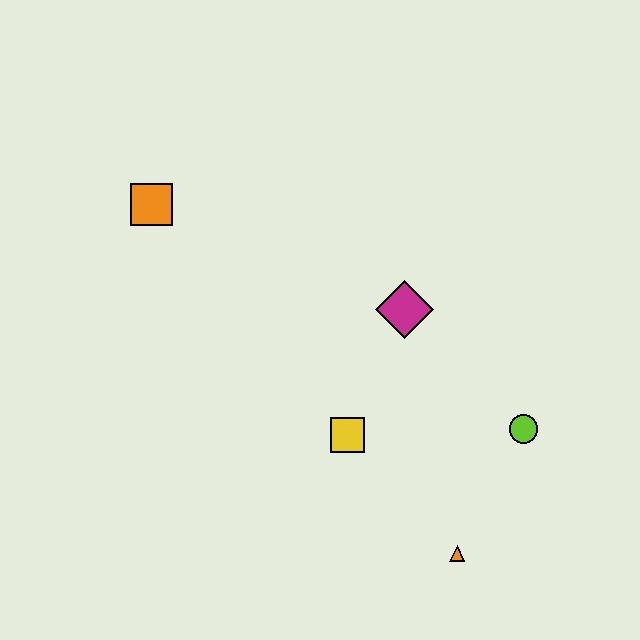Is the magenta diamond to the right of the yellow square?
Yes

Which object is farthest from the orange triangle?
The orange square is farthest from the orange triangle.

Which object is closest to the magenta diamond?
The yellow square is closest to the magenta diamond.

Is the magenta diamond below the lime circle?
No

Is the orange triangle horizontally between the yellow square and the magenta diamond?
No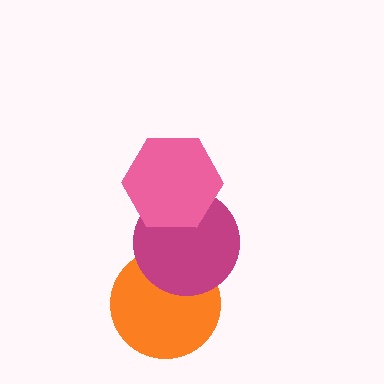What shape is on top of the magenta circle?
The pink hexagon is on top of the magenta circle.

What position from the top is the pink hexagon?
The pink hexagon is 1st from the top.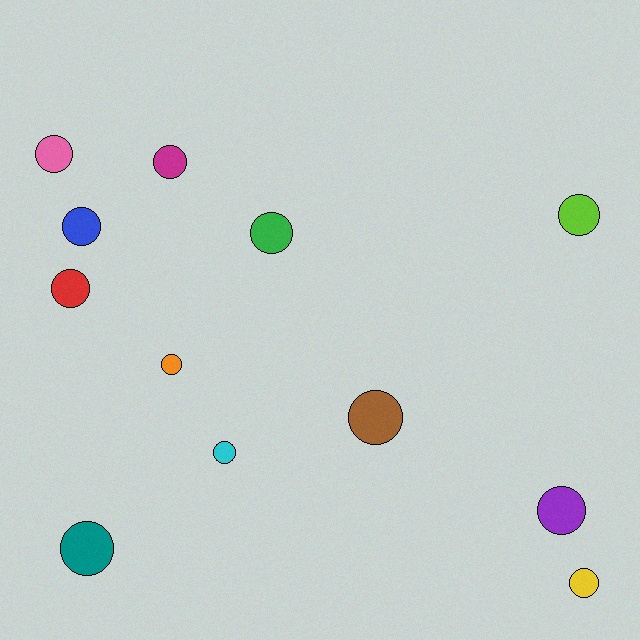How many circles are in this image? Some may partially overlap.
There are 12 circles.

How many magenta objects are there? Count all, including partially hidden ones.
There is 1 magenta object.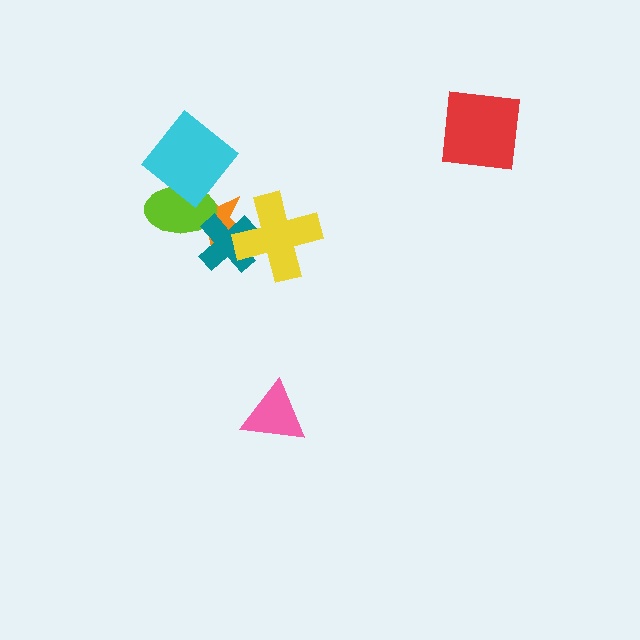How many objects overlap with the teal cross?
3 objects overlap with the teal cross.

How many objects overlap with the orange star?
4 objects overlap with the orange star.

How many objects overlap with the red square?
0 objects overlap with the red square.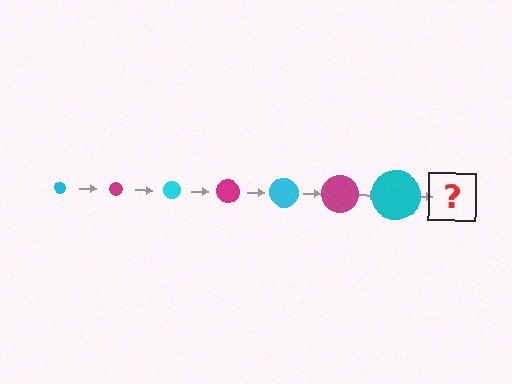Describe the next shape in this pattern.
It should be a magenta circle, larger than the previous one.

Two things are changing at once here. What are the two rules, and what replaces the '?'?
The two rules are that the circle grows larger each step and the color cycles through cyan and magenta. The '?' should be a magenta circle, larger than the previous one.